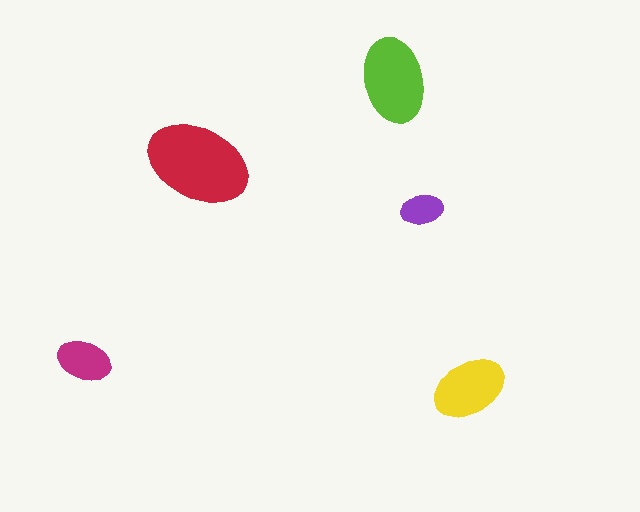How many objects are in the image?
There are 5 objects in the image.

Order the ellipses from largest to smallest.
the red one, the lime one, the yellow one, the magenta one, the purple one.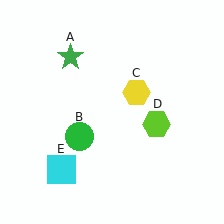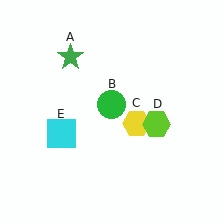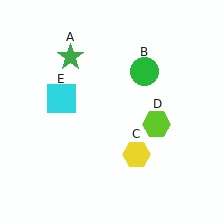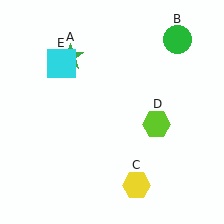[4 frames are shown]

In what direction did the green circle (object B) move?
The green circle (object B) moved up and to the right.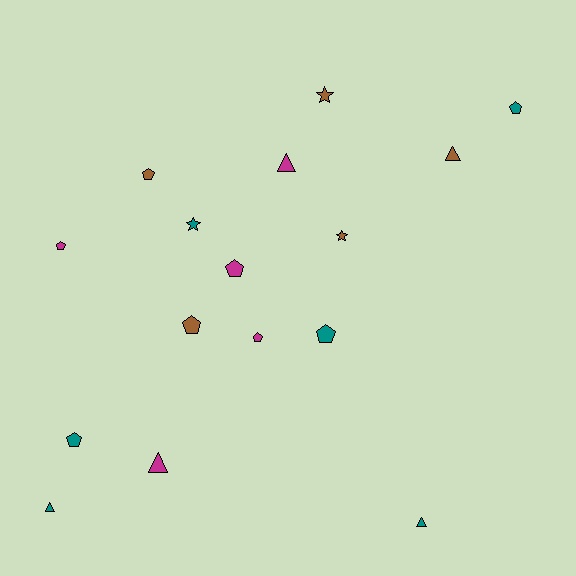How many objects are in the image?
There are 16 objects.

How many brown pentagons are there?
There are 2 brown pentagons.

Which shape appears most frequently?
Pentagon, with 8 objects.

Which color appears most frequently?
Teal, with 6 objects.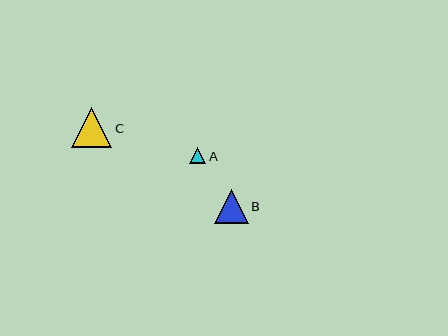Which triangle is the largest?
Triangle C is the largest with a size of approximately 40 pixels.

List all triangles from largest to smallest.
From largest to smallest: C, B, A.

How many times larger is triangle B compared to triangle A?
Triangle B is approximately 2.1 times the size of triangle A.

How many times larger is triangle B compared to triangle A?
Triangle B is approximately 2.1 times the size of triangle A.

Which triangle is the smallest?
Triangle A is the smallest with a size of approximately 16 pixels.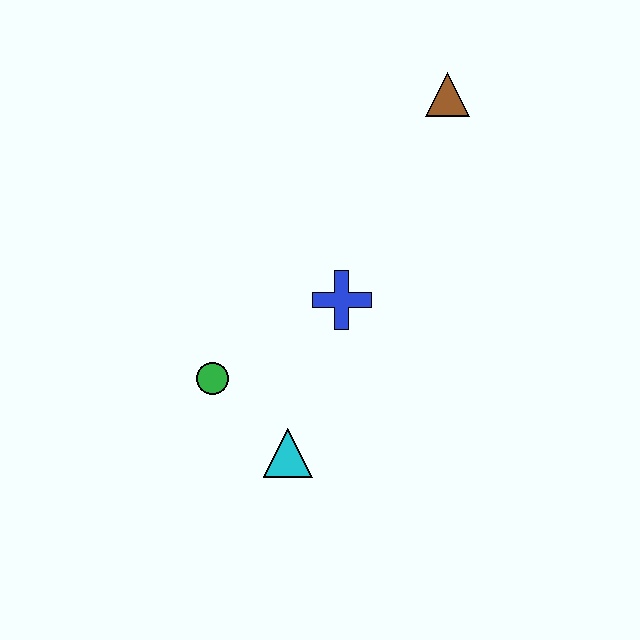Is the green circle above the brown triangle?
No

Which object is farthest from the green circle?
The brown triangle is farthest from the green circle.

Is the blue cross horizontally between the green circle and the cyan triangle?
No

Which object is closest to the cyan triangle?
The green circle is closest to the cyan triangle.